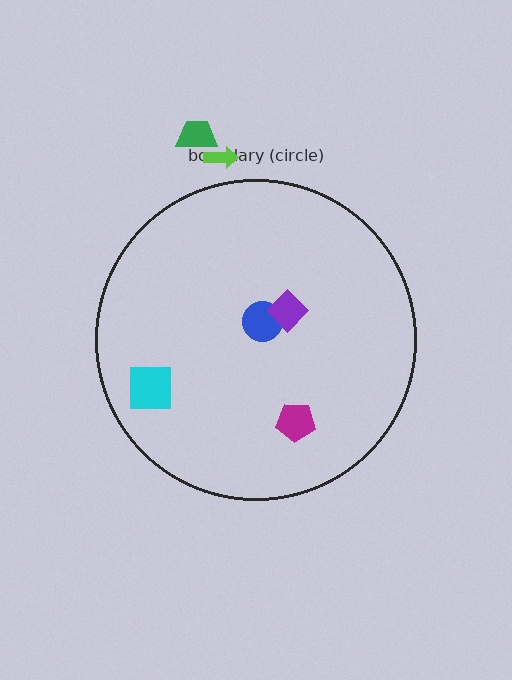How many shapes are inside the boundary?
4 inside, 2 outside.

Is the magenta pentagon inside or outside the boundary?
Inside.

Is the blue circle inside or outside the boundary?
Inside.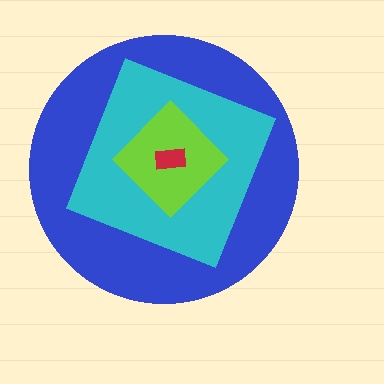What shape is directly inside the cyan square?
The lime diamond.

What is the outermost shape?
The blue circle.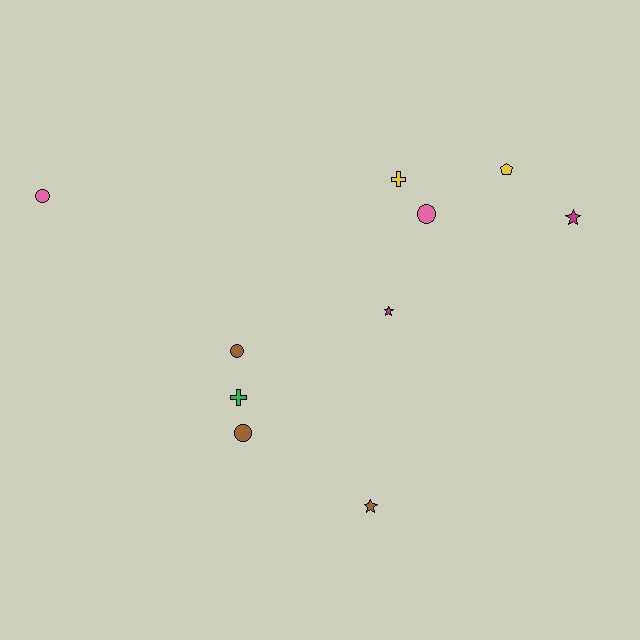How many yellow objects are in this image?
There are 2 yellow objects.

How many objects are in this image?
There are 10 objects.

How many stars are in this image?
There are 3 stars.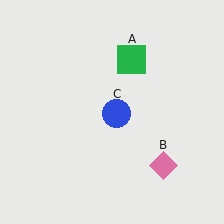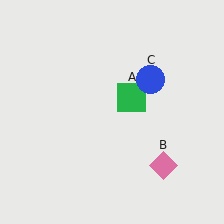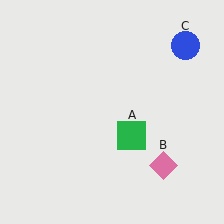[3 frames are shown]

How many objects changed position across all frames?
2 objects changed position: green square (object A), blue circle (object C).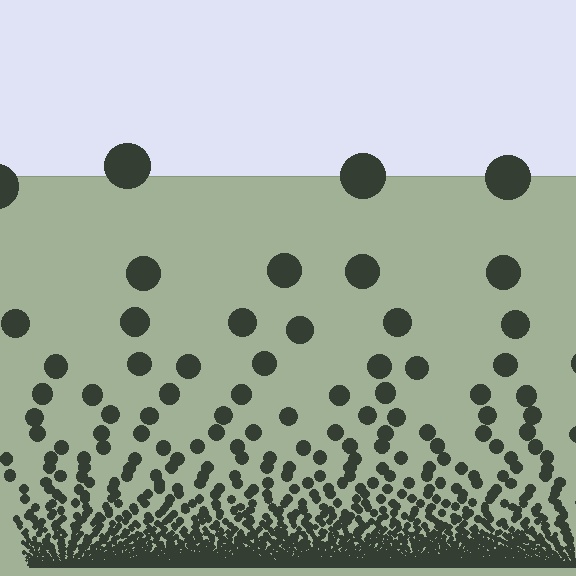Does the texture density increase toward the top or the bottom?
Density increases toward the bottom.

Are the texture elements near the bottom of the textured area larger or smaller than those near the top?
Smaller. The gradient is inverted — elements near the bottom are smaller and denser.